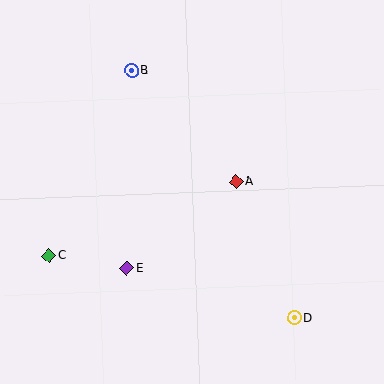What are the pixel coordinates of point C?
Point C is at (49, 256).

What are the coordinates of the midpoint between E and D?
The midpoint between E and D is at (210, 293).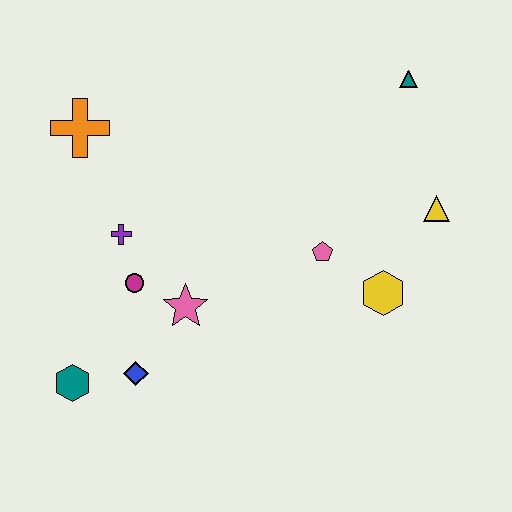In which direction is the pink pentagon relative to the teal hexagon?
The pink pentagon is to the right of the teal hexagon.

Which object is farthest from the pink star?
The teal triangle is farthest from the pink star.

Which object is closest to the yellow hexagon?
The pink pentagon is closest to the yellow hexagon.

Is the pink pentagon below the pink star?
No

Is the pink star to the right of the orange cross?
Yes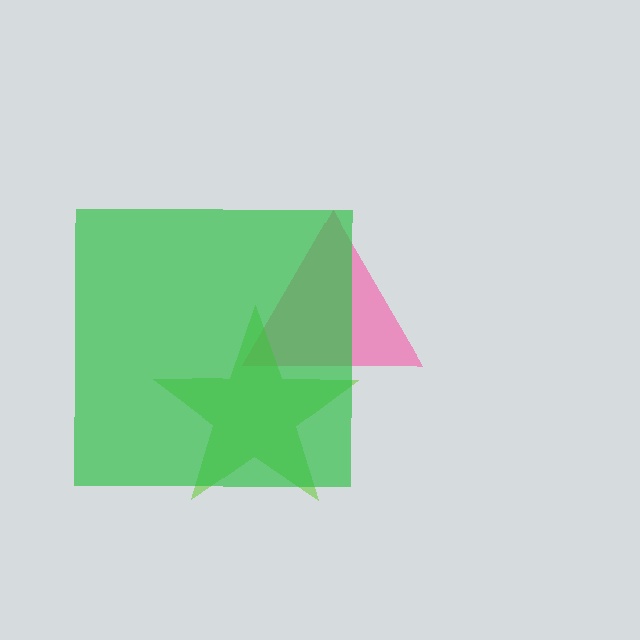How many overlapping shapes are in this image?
There are 3 overlapping shapes in the image.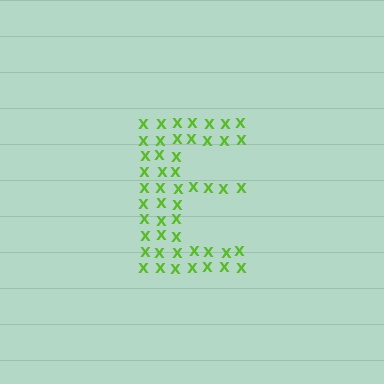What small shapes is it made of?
It is made of small letter X's.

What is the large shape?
The large shape is the letter E.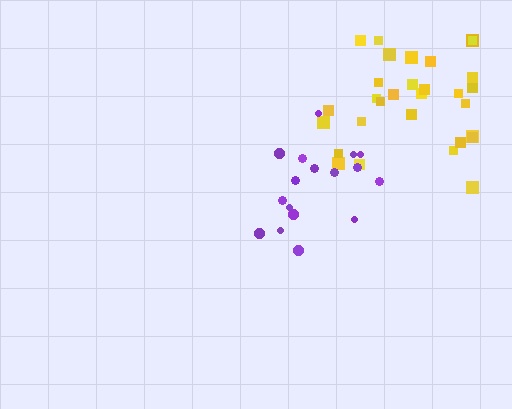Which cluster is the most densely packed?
Purple.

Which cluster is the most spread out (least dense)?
Yellow.